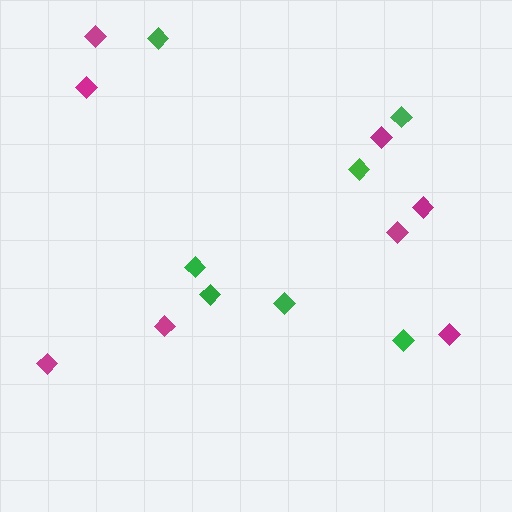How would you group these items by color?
There are 2 groups: one group of green diamonds (7) and one group of magenta diamonds (8).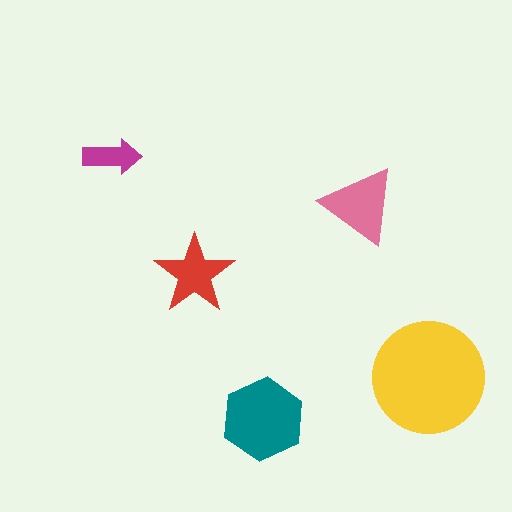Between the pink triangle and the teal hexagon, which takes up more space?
The teal hexagon.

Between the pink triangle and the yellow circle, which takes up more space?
The yellow circle.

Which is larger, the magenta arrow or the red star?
The red star.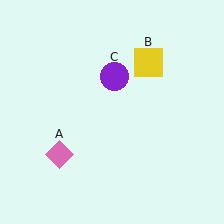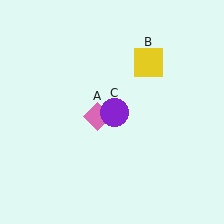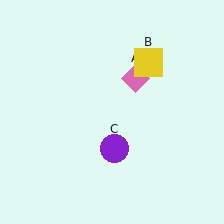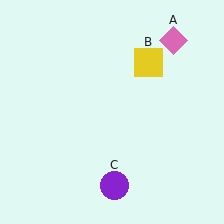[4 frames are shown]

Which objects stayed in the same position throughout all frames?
Yellow square (object B) remained stationary.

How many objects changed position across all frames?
2 objects changed position: pink diamond (object A), purple circle (object C).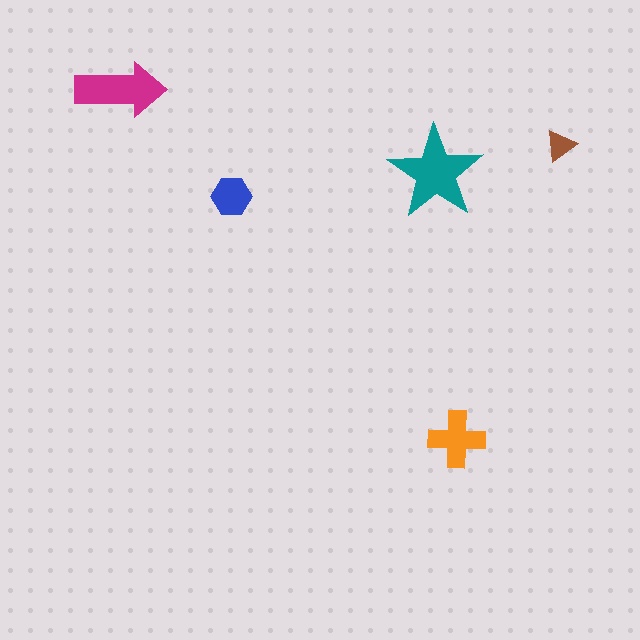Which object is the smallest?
The brown triangle.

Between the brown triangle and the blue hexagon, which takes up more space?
The blue hexagon.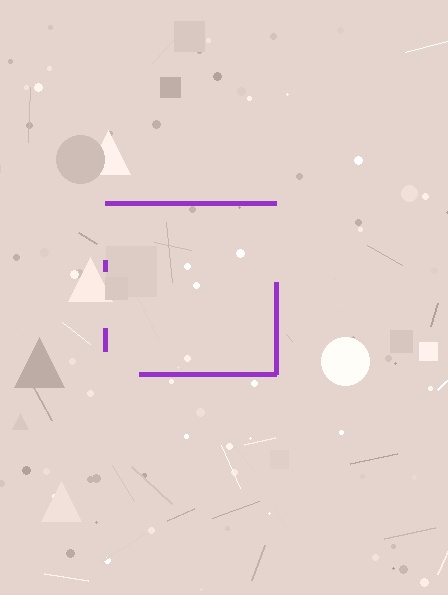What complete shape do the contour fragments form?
The contour fragments form a square.